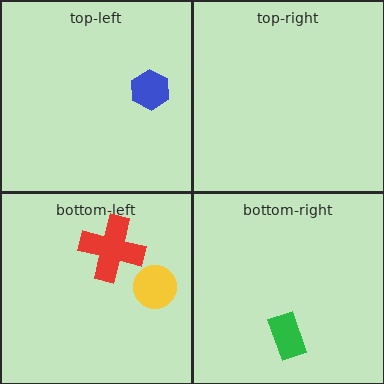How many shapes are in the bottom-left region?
2.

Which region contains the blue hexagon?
The top-left region.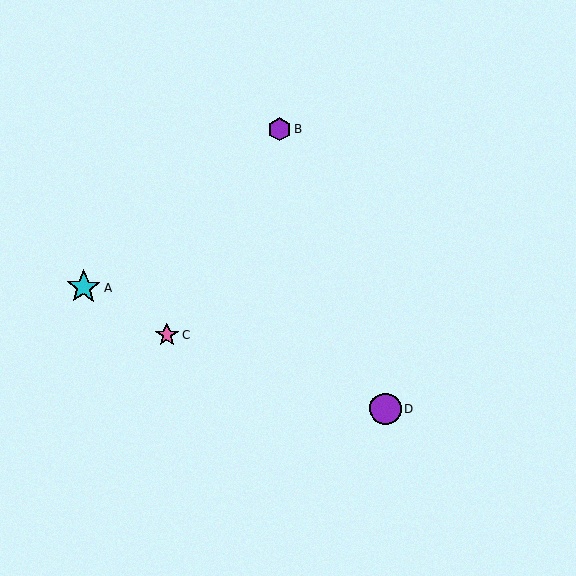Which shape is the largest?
The cyan star (labeled A) is the largest.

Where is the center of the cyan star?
The center of the cyan star is at (84, 288).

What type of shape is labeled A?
Shape A is a cyan star.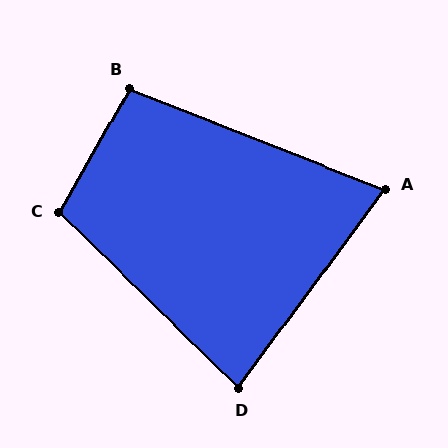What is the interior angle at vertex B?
Approximately 98 degrees (obtuse).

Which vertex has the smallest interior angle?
A, at approximately 75 degrees.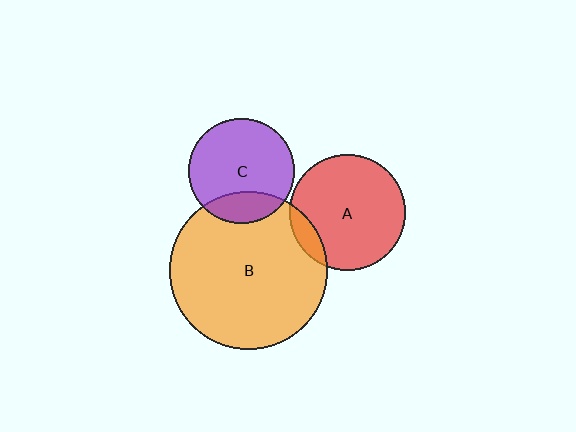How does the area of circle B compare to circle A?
Approximately 1.8 times.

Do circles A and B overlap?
Yes.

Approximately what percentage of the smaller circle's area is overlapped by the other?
Approximately 10%.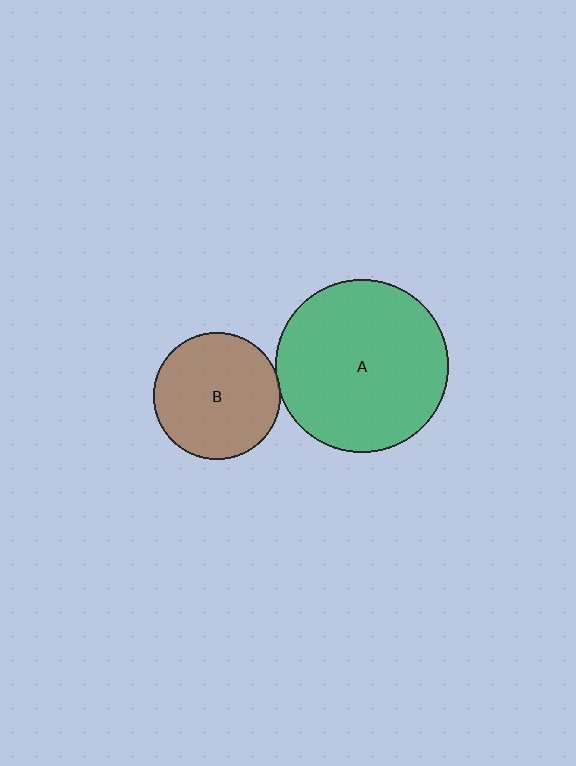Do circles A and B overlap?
Yes.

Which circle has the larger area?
Circle A (green).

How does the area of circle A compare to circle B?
Approximately 1.9 times.